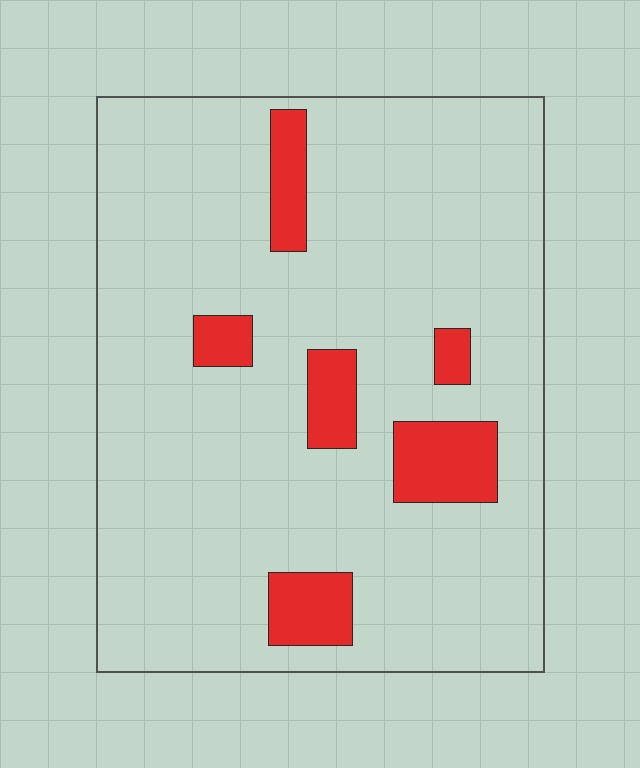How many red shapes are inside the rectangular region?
6.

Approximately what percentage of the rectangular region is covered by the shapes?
Approximately 10%.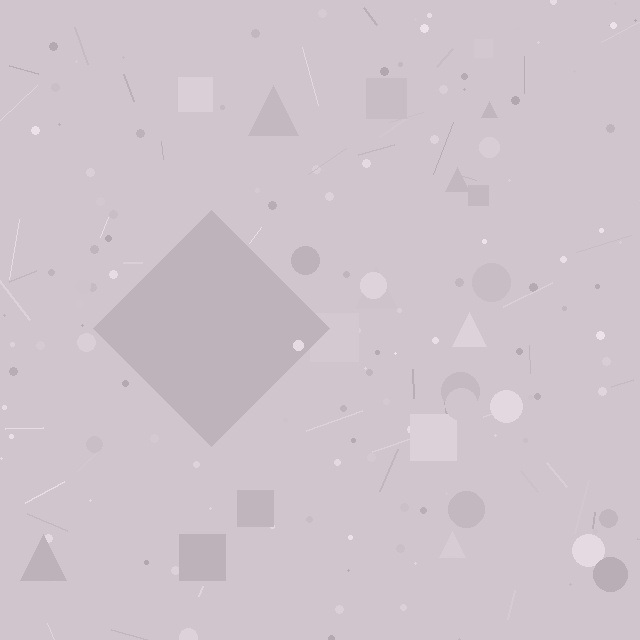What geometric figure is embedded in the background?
A diamond is embedded in the background.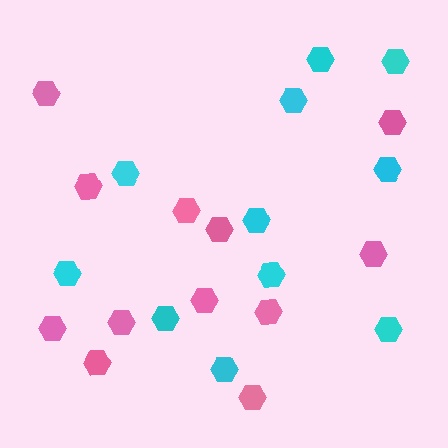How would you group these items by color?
There are 2 groups: one group of cyan hexagons (11) and one group of pink hexagons (12).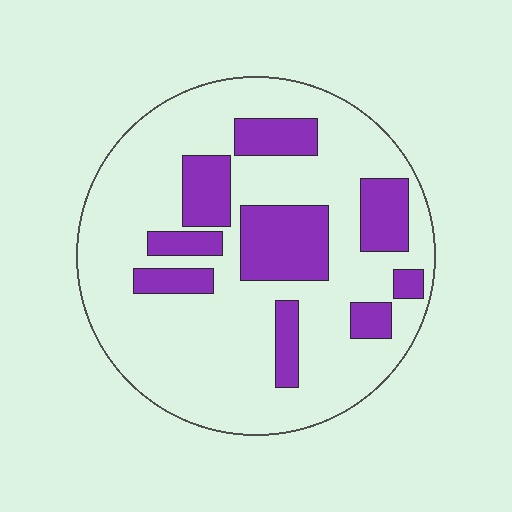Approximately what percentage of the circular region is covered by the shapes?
Approximately 25%.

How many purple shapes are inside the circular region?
9.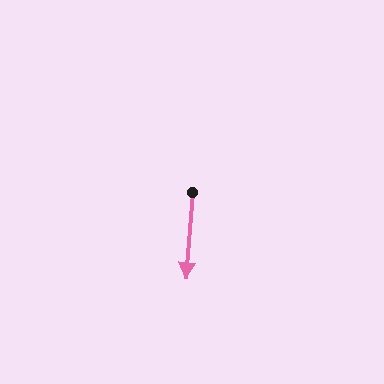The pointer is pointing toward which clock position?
Roughly 6 o'clock.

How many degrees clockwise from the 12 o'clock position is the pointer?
Approximately 184 degrees.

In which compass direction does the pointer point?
South.